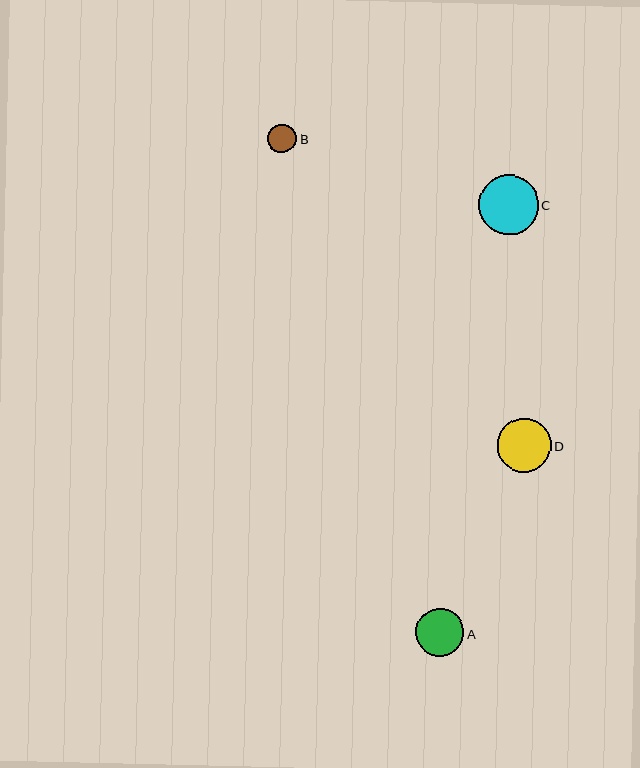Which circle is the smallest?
Circle B is the smallest with a size of approximately 29 pixels.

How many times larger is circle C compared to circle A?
Circle C is approximately 1.2 times the size of circle A.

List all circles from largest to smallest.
From largest to smallest: C, D, A, B.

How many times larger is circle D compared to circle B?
Circle D is approximately 1.9 times the size of circle B.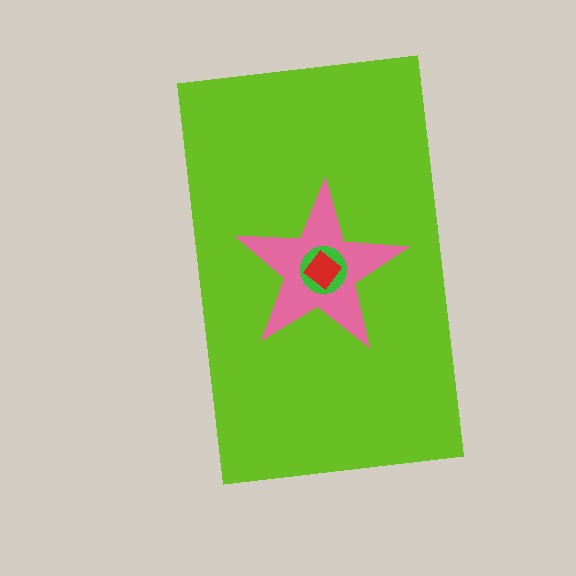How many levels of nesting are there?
4.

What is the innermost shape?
The red diamond.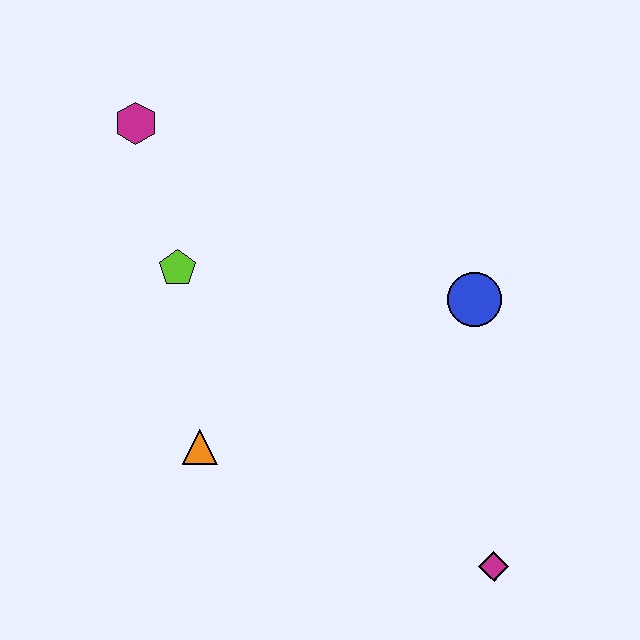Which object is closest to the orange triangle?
The lime pentagon is closest to the orange triangle.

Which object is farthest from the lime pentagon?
The magenta diamond is farthest from the lime pentagon.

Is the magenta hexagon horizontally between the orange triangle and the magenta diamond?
No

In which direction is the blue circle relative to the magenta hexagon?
The blue circle is to the right of the magenta hexagon.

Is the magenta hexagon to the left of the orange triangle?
Yes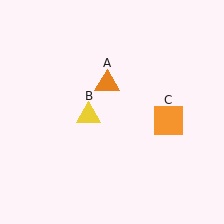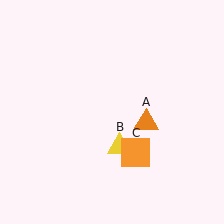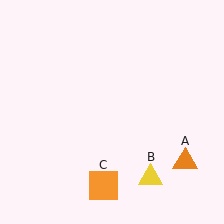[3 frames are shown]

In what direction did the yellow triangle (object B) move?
The yellow triangle (object B) moved down and to the right.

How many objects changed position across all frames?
3 objects changed position: orange triangle (object A), yellow triangle (object B), orange square (object C).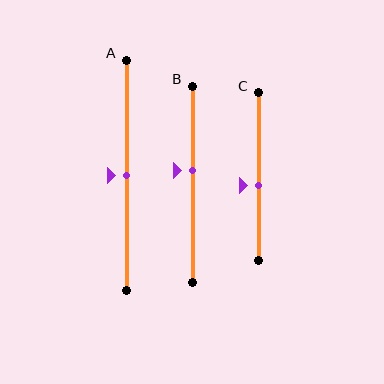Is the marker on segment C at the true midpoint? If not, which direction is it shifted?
No, the marker on segment C is shifted downward by about 6% of the segment length.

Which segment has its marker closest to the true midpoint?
Segment A has its marker closest to the true midpoint.